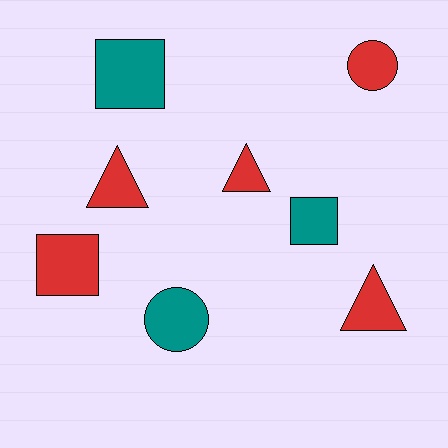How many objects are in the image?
There are 8 objects.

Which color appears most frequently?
Red, with 5 objects.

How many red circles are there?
There is 1 red circle.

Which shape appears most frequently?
Triangle, with 3 objects.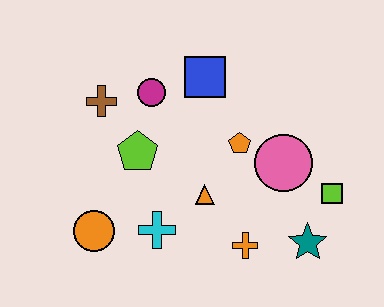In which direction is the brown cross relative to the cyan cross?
The brown cross is above the cyan cross.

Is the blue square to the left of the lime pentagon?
No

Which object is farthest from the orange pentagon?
The orange circle is farthest from the orange pentagon.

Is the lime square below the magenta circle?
Yes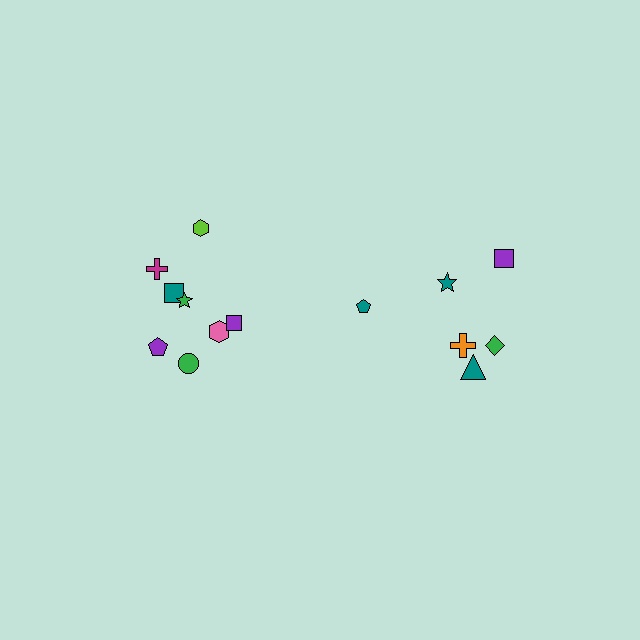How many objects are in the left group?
There are 8 objects.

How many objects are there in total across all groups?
There are 14 objects.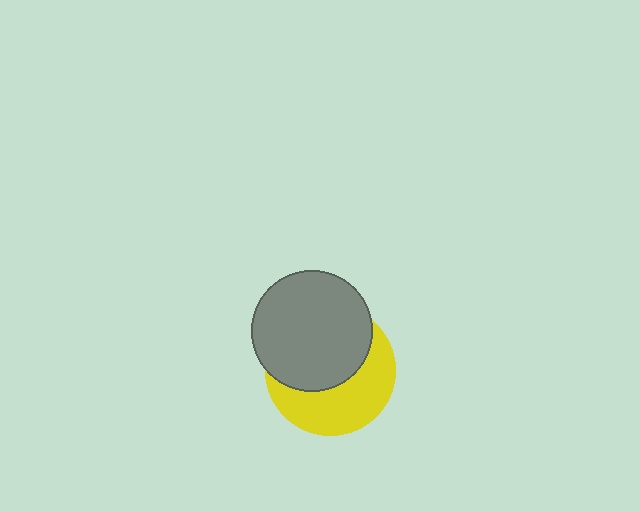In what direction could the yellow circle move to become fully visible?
The yellow circle could move down. That would shift it out from behind the gray circle entirely.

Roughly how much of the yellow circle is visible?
About half of it is visible (roughly 47%).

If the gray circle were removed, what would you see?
You would see the complete yellow circle.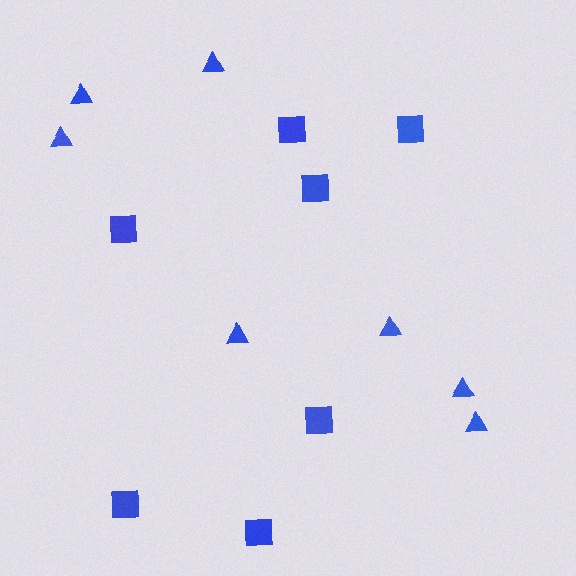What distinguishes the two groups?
There are 2 groups: one group of squares (7) and one group of triangles (7).